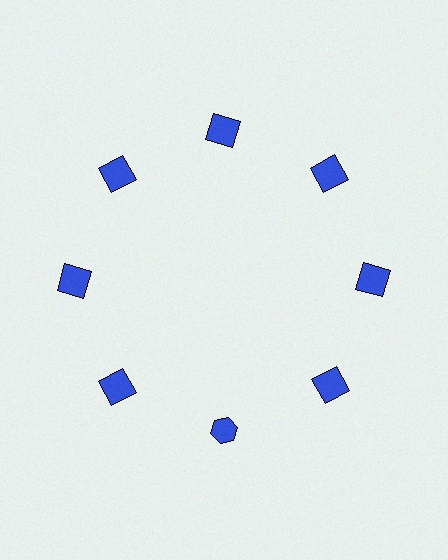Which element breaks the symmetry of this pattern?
The blue hexagon at roughly the 6 o'clock position breaks the symmetry. All other shapes are blue squares.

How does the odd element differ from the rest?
It has a different shape: hexagon instead of square.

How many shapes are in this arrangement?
There are 8 shapes arranged in a ring pattern.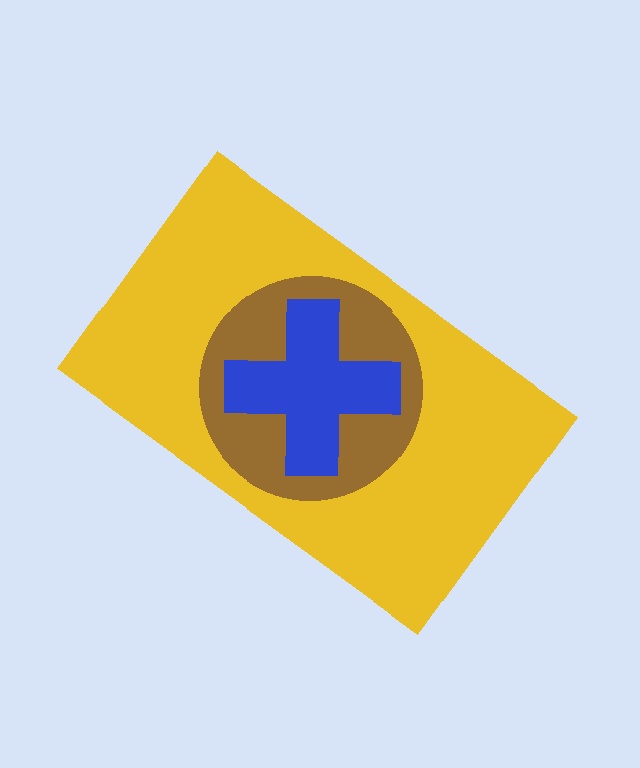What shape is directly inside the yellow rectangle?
The brown circle.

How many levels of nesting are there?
3.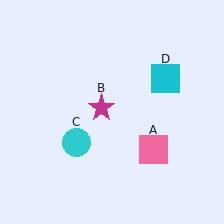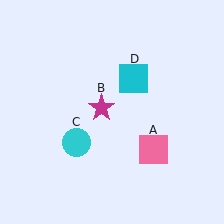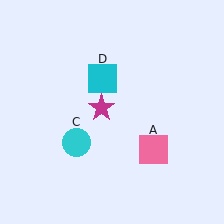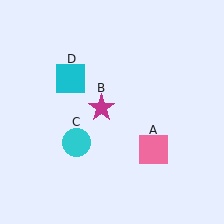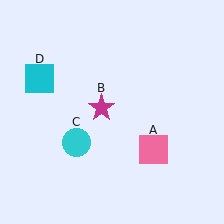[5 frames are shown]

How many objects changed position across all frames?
1 object changed position: cyan square (object D).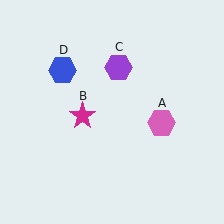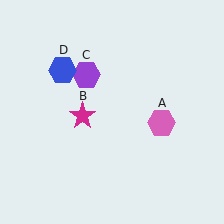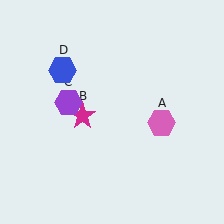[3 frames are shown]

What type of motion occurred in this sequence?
The purple hexagon (object C) rotated counterclockwise around the center of the scene.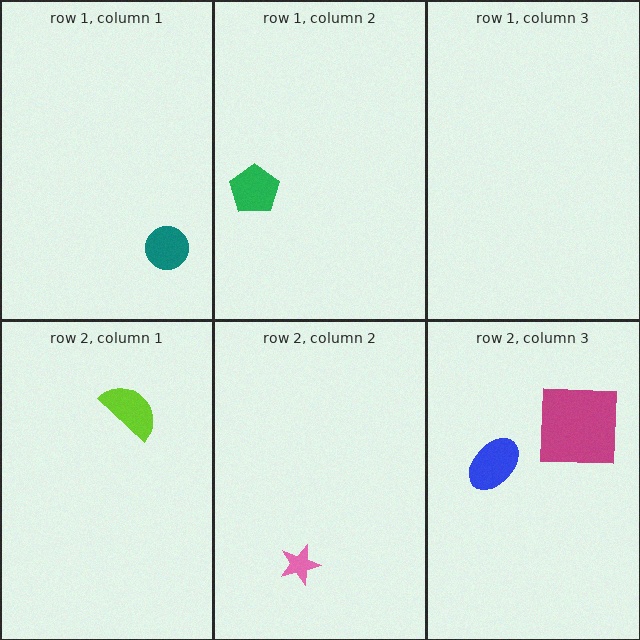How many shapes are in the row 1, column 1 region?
1.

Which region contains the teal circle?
The row 1, column 1 region.